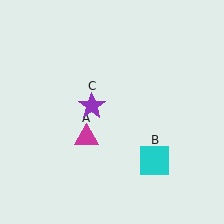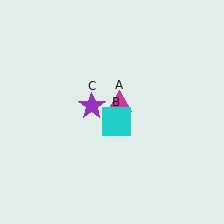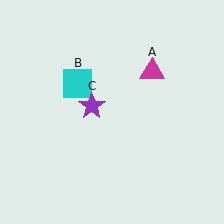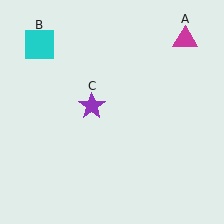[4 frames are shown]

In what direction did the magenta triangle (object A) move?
The magenta triangle (object A) moved up and to the right.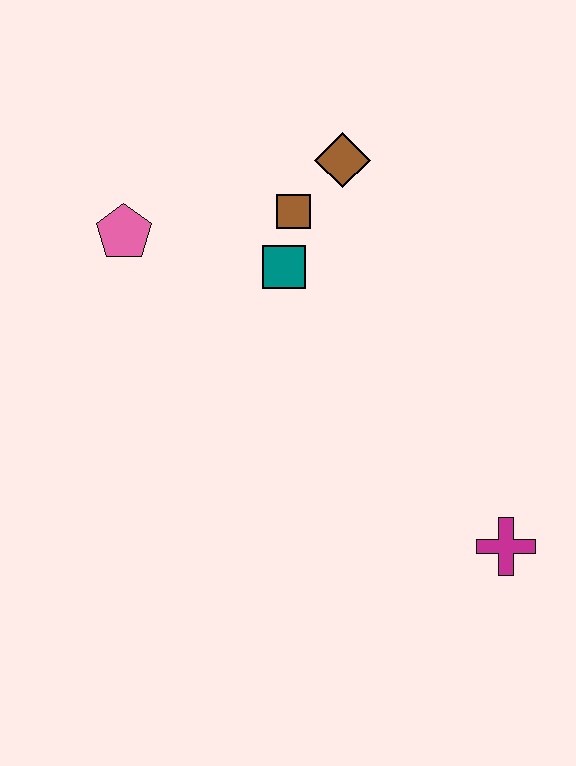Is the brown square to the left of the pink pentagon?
No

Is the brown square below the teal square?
No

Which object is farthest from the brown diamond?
The magenta cross is farthest from the brown diamond.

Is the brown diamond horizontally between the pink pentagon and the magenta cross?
Yes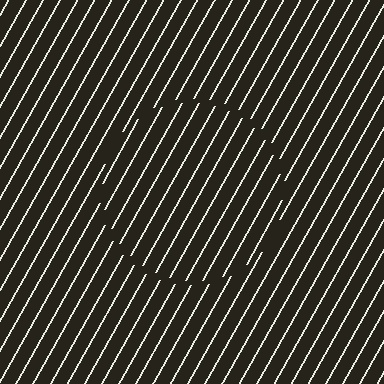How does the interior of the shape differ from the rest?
The interior of the shape contains the same grating, shifted by half a period — the contour is defined by the phase discontinuity where line-ends from the inner and outer gratings abut.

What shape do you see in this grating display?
An illusory circle. The interior of the shape contains the same grating, shifted by half a period — the contour is defined by the phase discontinuity where line-ends from the inner and outer gratings abut.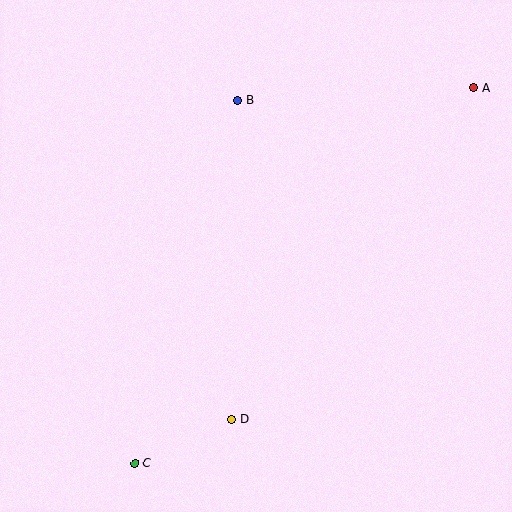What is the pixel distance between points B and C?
The distance between B and C is 377 pixels.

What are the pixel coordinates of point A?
Point A is at (474, 87).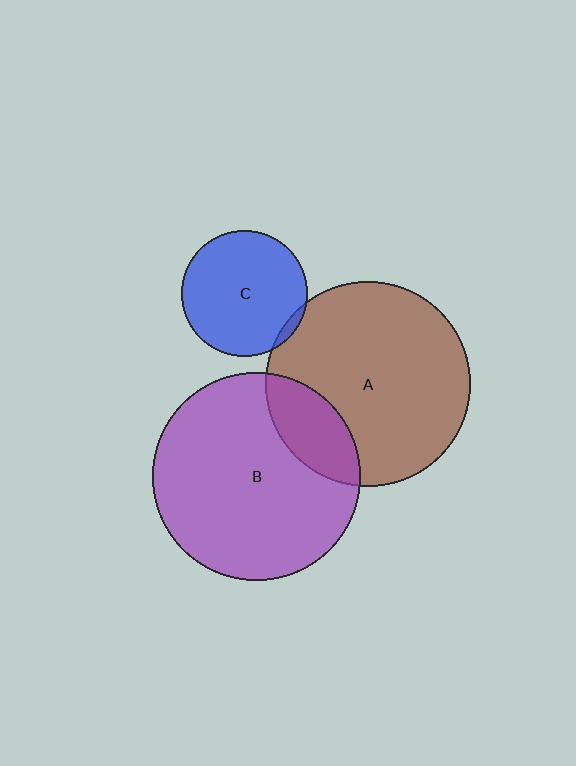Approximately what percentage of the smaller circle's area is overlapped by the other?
Approximately 5%.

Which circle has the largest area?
Circle B (purple).